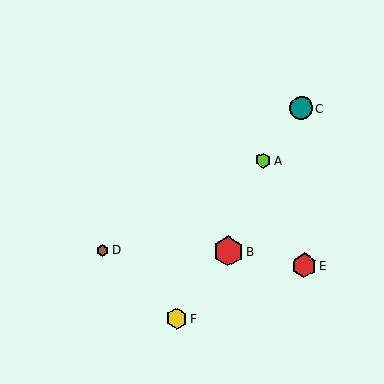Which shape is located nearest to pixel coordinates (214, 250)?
The red hexagon (labeled B) at (228, 251) is nearest to that location.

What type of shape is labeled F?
Shape F is a yellow hexagon.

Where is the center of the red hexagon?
The center of the red hexagon is at (228, 251).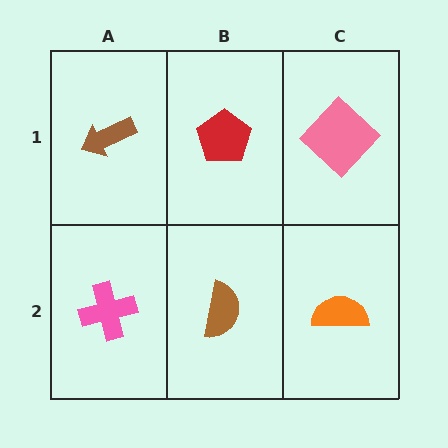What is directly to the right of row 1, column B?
A pink diamond.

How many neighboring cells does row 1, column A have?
2.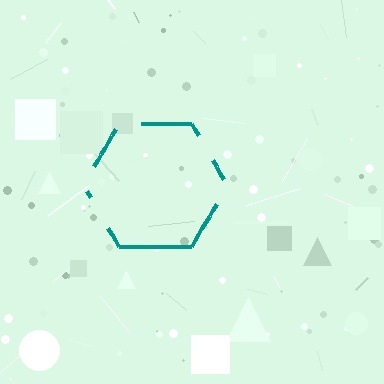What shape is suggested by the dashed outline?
The dashed outline suggests a hexagon.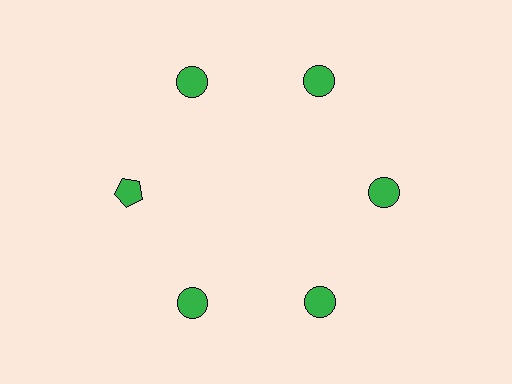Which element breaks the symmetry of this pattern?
The green pentagon at roughly the 9 o'clock position breaks the symmetry. All other shapes are green circles.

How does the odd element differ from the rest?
It has a different shape: pentagon instead of circle.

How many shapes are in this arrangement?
There are 6 shapes arranged in a ring pattern.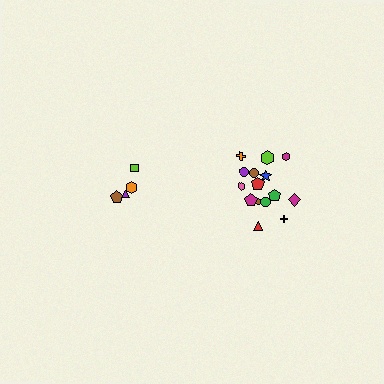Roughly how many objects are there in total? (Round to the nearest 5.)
Roughly 20 objects in total.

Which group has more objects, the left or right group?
The right group.